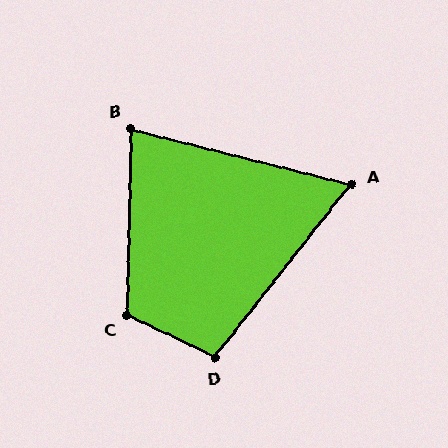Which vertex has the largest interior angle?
C, at approximately 114 degrees.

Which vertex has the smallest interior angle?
A, at approximately 66 degrees.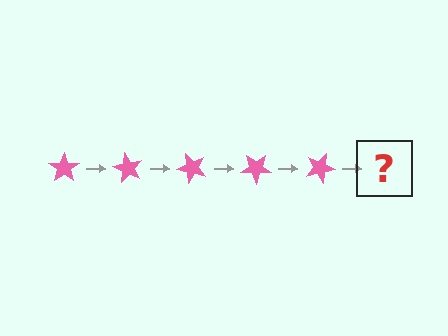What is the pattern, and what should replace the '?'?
The pattern is that the star rotates 60 degrees each step. The '?' should be a pink star rotated 300 degrees.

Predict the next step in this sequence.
The next step is a pink star rotated 300 degrees.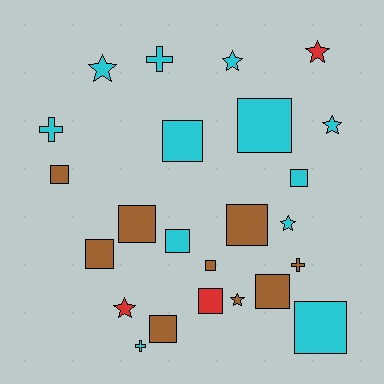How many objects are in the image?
There are 24 objects.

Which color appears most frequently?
Cyan, with 12 objects.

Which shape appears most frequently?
Square, with 13 objects.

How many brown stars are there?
There is 1 brown star.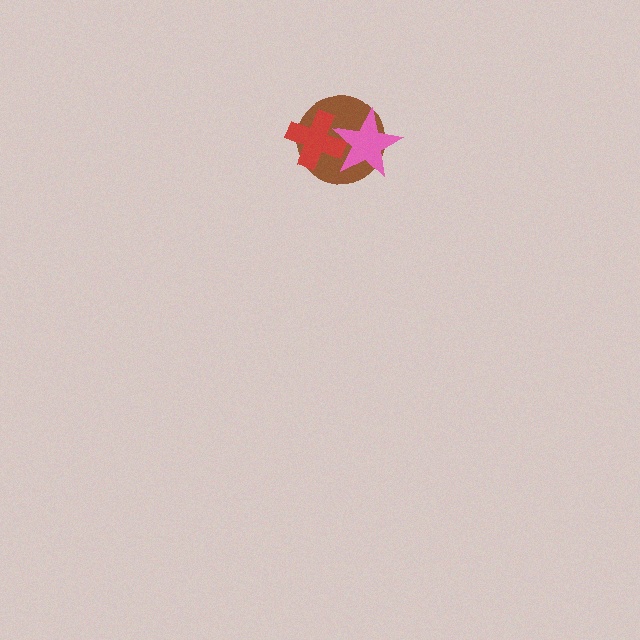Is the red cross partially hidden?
Yes, it is partially covered by another shape.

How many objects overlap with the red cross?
2 objects overlap with the red cross.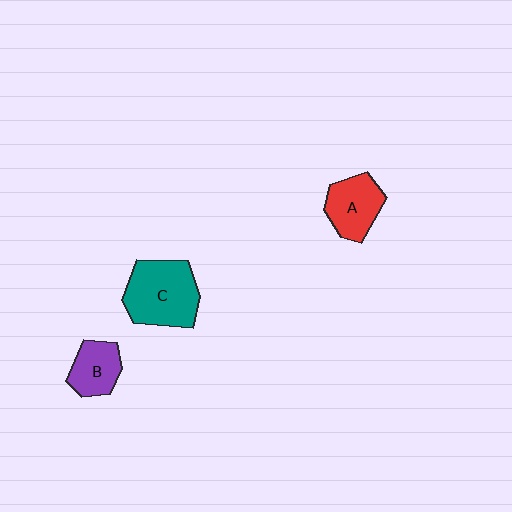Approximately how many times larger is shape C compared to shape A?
Approximately 1.5 times.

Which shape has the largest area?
Shape C (teal).